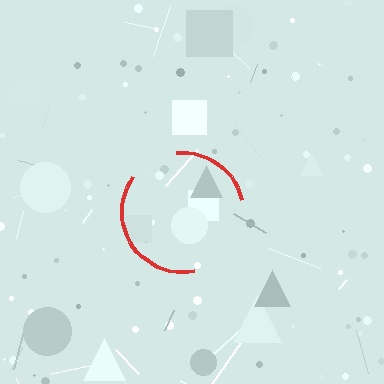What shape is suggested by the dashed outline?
The dashed outline suggests a circle.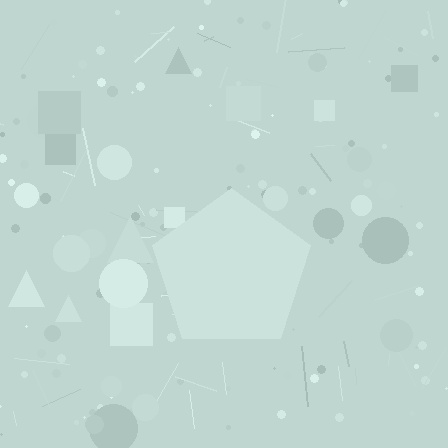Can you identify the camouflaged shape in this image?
The camouflaged shape is a pentagon.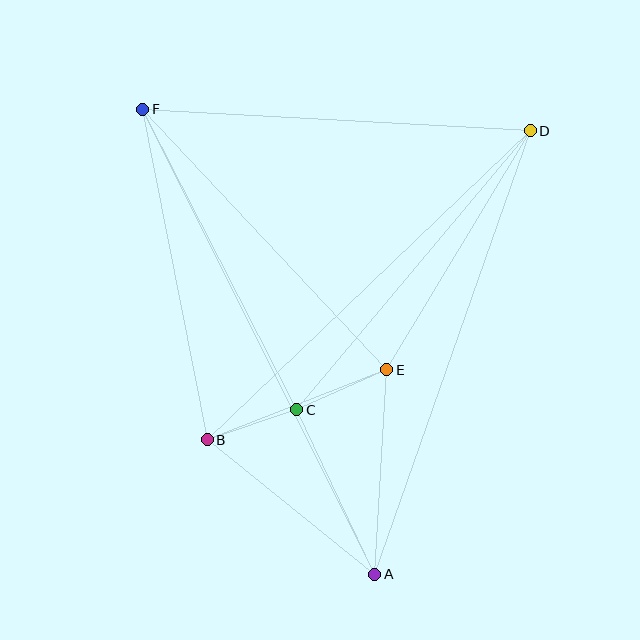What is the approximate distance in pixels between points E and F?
The distance between E and F is approximately 357 pixels.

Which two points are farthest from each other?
Points A and F are farthest from each other.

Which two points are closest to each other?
Points B and C are closest to each other.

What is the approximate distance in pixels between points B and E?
The distance between B and E is approximately 193 pixels.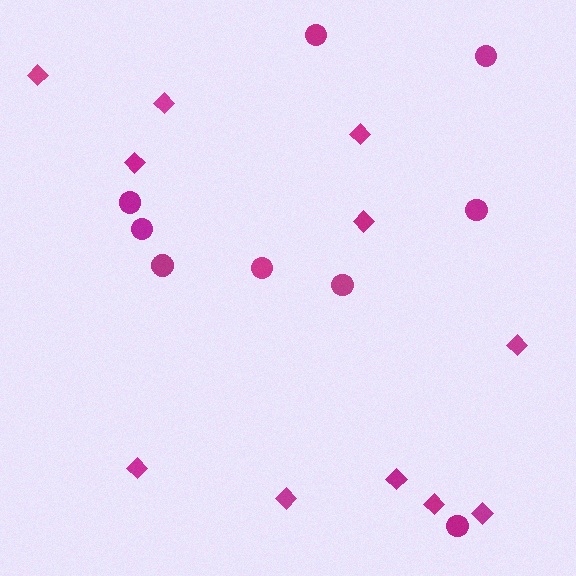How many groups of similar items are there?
There are 2 groups: one group of diamonds (11) and one group of circles (9).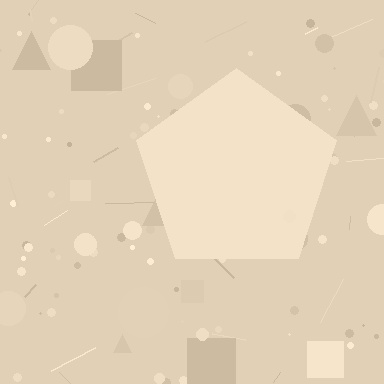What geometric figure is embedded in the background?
A pentagon is embedded in the background.